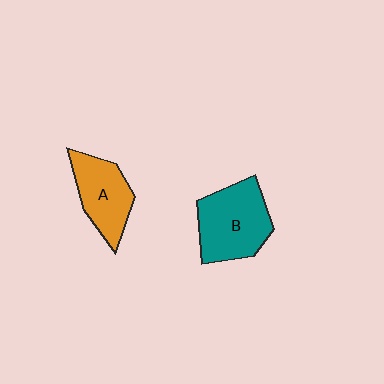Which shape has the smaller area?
Shape A (orange).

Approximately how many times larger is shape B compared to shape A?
Approximately 1.3 times.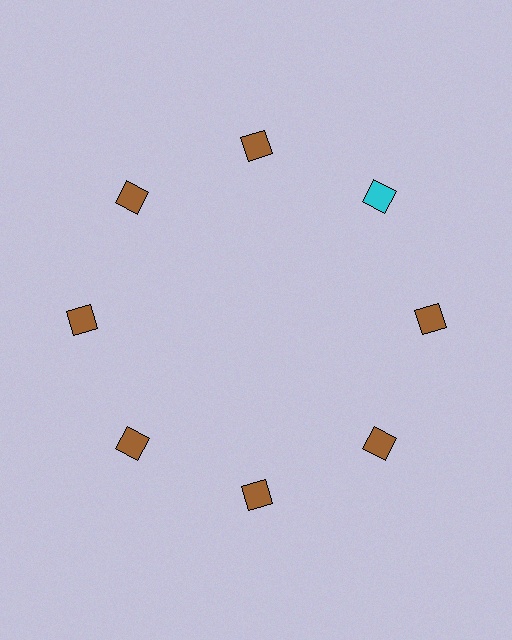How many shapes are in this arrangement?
There are 8 shapes arranged in a ring pattern.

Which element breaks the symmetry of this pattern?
The cyan square at roughly the 2 o'clock position breaks the symmetry. All other shapes are brown squares.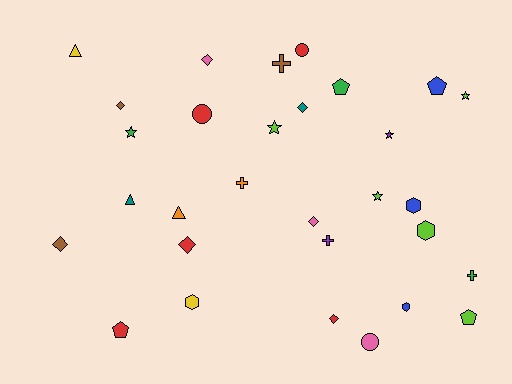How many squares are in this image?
There are no squares.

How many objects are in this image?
There are 30 objects.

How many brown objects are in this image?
There are 3 brown objects.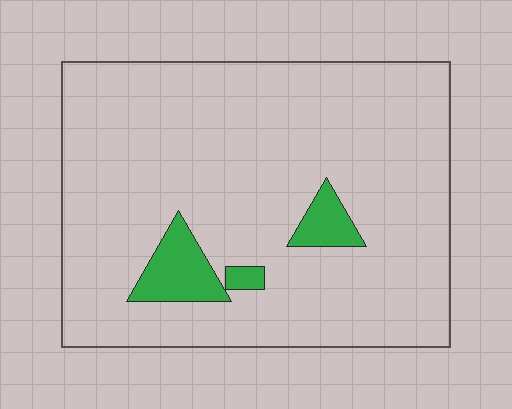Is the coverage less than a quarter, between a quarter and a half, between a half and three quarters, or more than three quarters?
Less than a quarter.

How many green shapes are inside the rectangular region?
3.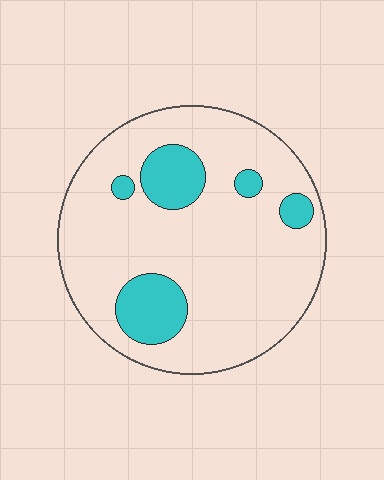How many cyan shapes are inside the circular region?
5.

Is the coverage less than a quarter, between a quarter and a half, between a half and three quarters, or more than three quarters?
Less than a quarter.